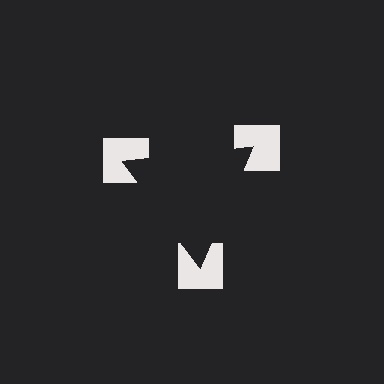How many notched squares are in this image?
There are 3 — one at each vertex of the illusory triangle.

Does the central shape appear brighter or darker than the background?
It typically appears slightly darker than the background, even though no actual brightness change is drawn.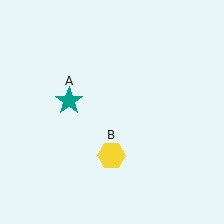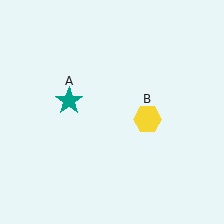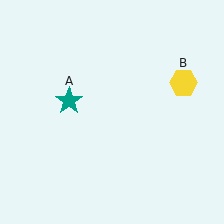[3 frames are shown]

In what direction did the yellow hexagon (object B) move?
The yellow hexagon (object B) moved up and to the right.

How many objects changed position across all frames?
1 object changed position: yellow hexagon (object B).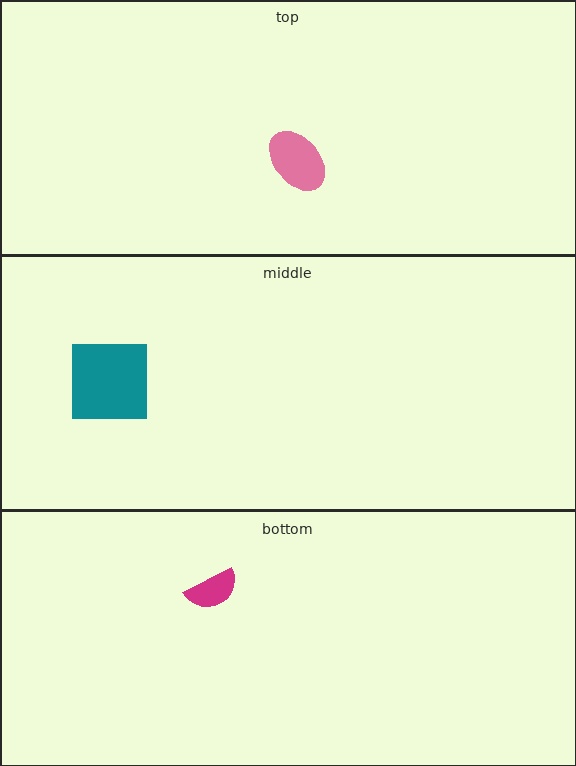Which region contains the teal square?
The middle region.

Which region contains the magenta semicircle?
The bottom region.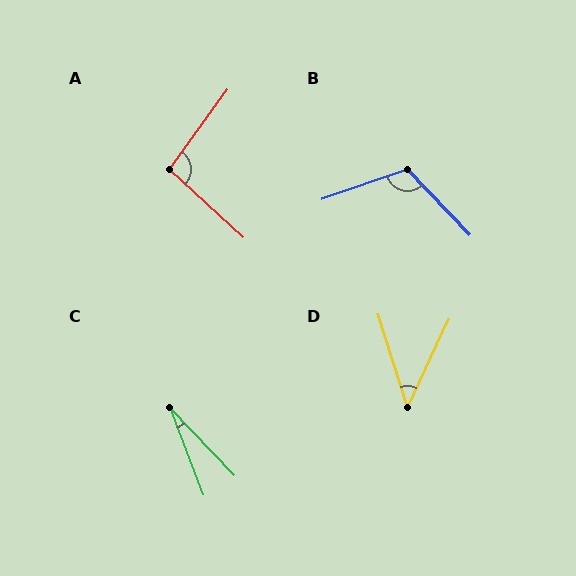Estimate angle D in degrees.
Approximately 43 degrees.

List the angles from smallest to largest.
C (23°), D (43°), A (97°), B (114°).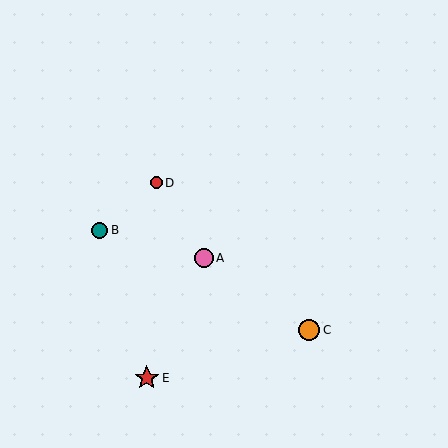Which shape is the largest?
The red star (labeled E) is the largest.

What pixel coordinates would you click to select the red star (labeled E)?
Click at (147, 378) to select the red star E.